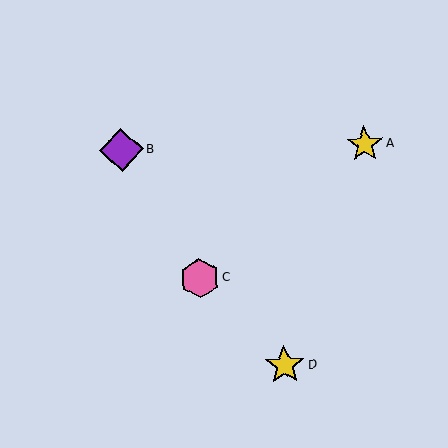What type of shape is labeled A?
Shape A is a yellow star.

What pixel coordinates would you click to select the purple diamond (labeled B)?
Click at (121, 150) to select the purple diamond B.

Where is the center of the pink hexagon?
The center of the pink hexagon is at (200, 278).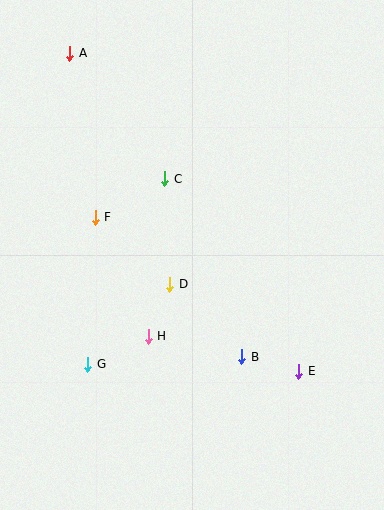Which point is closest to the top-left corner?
Point A is closest to the top-left corner.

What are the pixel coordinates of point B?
Point B is at (242, 357).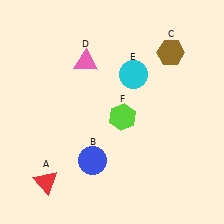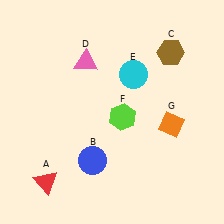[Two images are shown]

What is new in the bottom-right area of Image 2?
An orange diamond (G) was added in the bottom-right area of Image 2.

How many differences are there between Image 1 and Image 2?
There is 1 difference between the two images.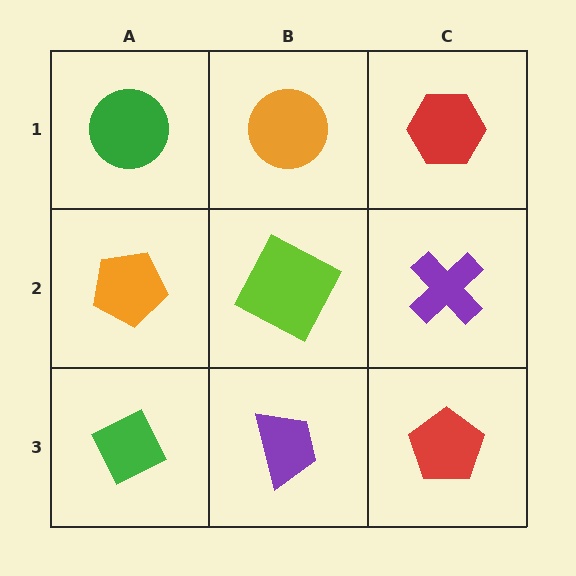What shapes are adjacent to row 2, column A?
A green circle (row 1, column A), a green diamond (row 3, column A), a lime square (row 2, column B).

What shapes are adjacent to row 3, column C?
A purple cross (row 2, column C), a purple trapezoid (row 3, column B).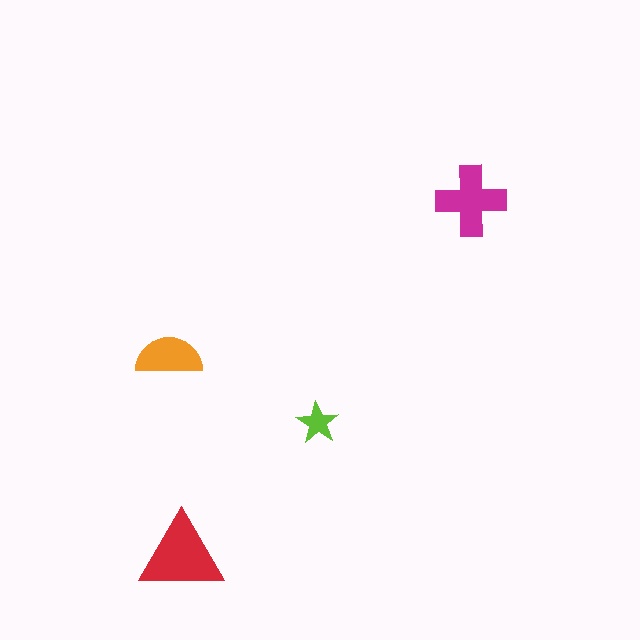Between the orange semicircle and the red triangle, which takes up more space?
The red triangle.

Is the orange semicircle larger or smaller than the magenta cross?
Smaller.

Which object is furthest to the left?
The orange semicircle is leftmost.